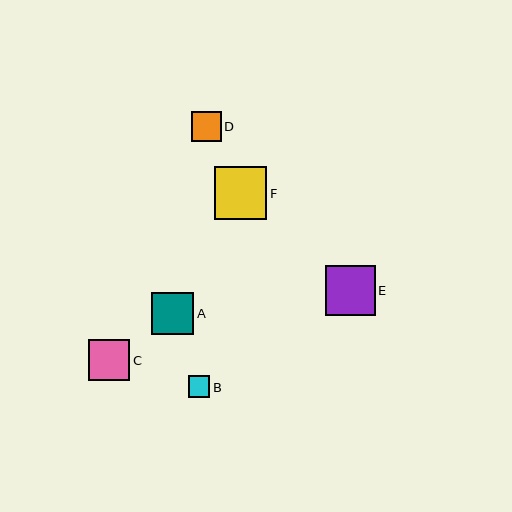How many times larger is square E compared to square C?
Square E is approximately 1.2 times the size of square C.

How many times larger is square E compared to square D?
Square E is approximately 1.7 times the size of square D.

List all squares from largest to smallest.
From largest to smallest: F, E, A, C, D, B.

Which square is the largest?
Square F is the largest with a size of approximately 53 pixels.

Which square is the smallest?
Square B is the smallest with a size of approximately 21 pixels.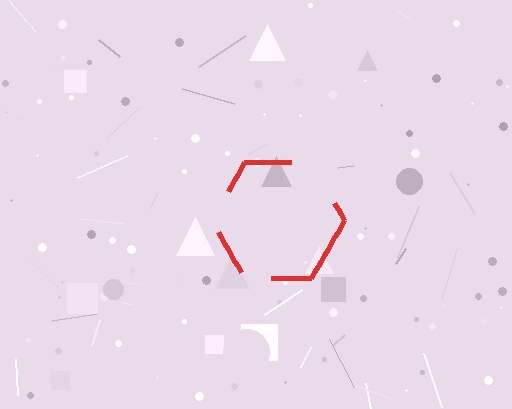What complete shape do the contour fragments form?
The contour fragments form a hexagon.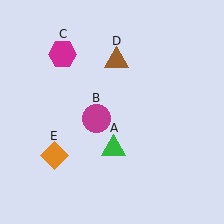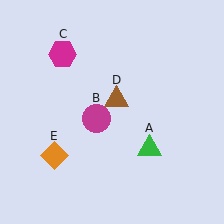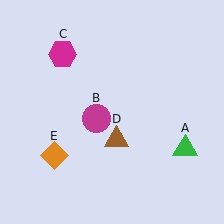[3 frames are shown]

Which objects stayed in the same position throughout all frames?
Magenta circle (object B) and magenta hexagon (object C) and orange diamond (object E) remained stationary.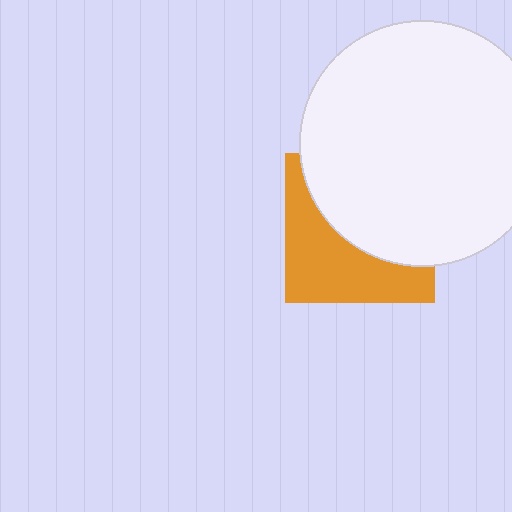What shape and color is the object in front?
The object in front is a white circle.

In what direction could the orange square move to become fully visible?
The orange square could move down. That would shift it out from behind the white circle entirely.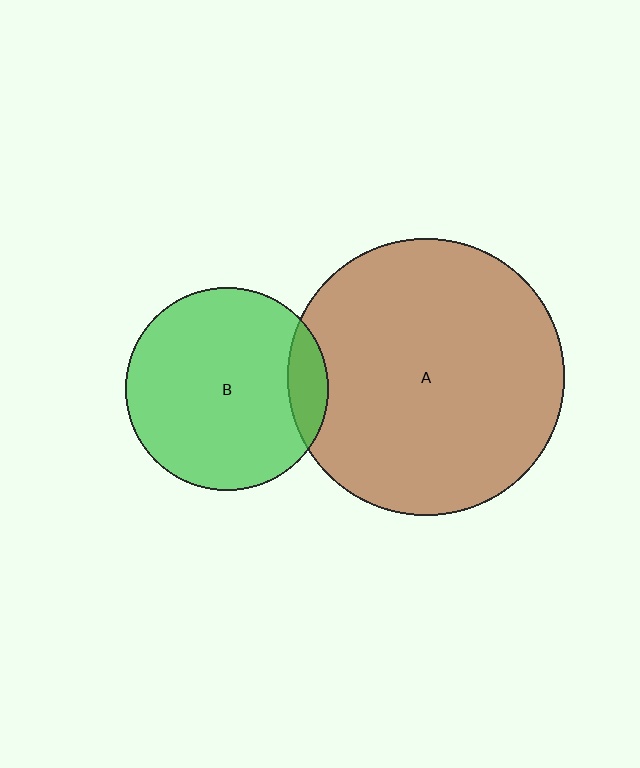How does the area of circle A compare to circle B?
Approximately 1.9 times.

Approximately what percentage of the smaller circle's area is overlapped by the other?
Approximately 10%.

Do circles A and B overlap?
Yes.